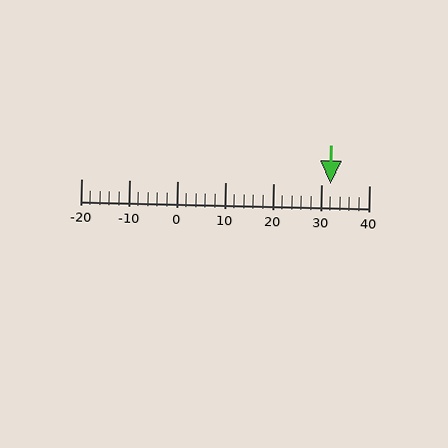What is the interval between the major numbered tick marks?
The major tick marks are spaced 10 units apart.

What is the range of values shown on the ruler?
The ruler shows values from -20 to 40.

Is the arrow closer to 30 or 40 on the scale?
The arrow is closer to 30.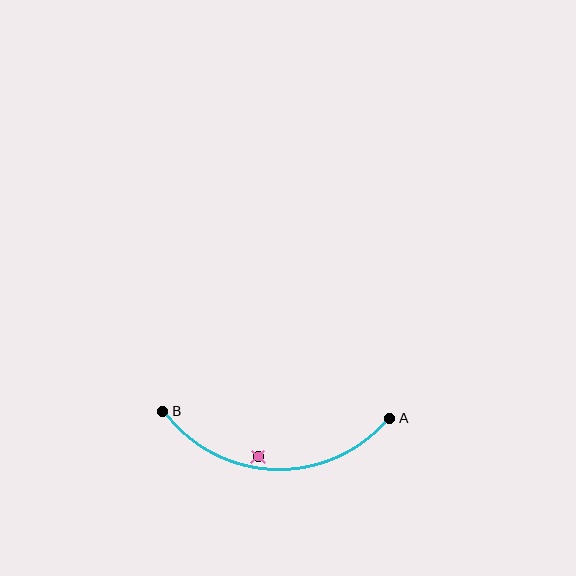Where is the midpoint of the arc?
The arc midpoint is the point on the curve farthest from the straight line joining A and B. It sits below that line.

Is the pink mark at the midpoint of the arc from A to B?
No — the pink mark does not lie on the arc at all. It sits slightly inside the curve.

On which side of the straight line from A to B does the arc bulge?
The arc bulges below the straight line connecting A and B.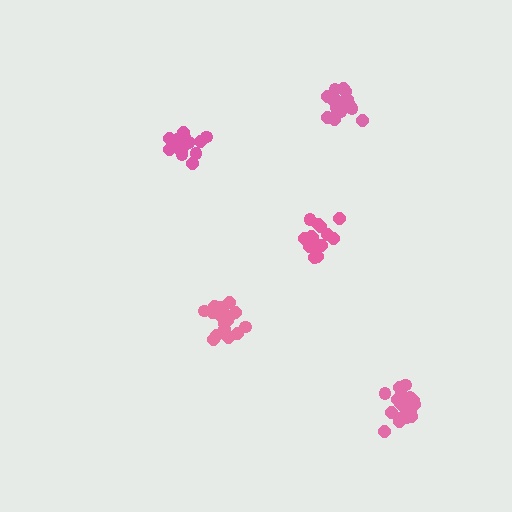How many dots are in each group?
Group 1: 15 dots, Group 2: 21 dots, Group 3: 21 dots, Group 4: 18 dots, Group 5: 15 dots (90 total).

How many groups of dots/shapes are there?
There are 5 groups.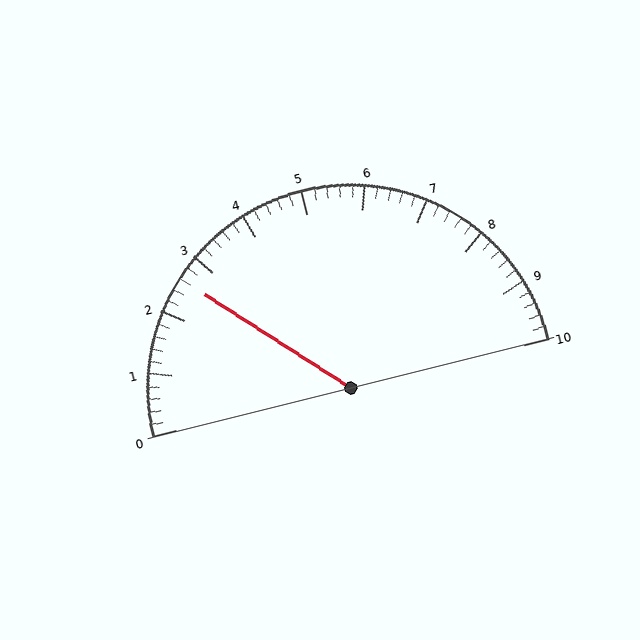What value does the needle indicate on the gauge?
The needle indicates approximately 2.6.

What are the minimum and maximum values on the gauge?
The gauge ranges from 0 to 10.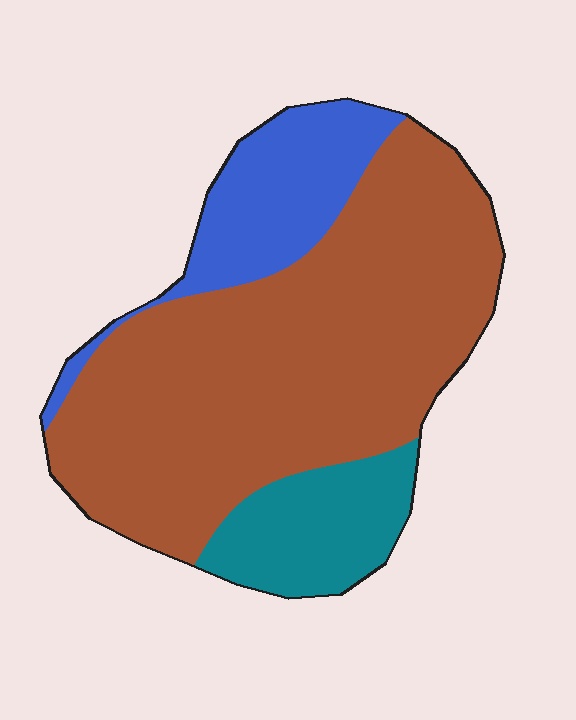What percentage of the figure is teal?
Teal takes up less than a quarter of the figure.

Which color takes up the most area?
Brown, at roughly 70%.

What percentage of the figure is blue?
Blue covers 18% of the figure.